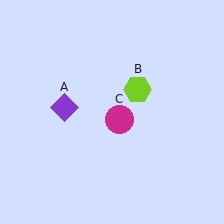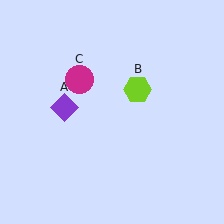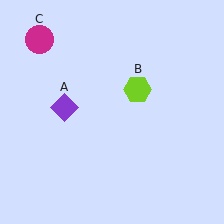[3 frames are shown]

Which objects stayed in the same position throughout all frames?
Purple diamond (object A) and lime hexagon (object B) remained stationary.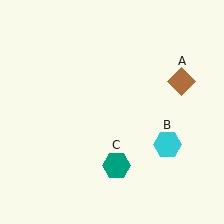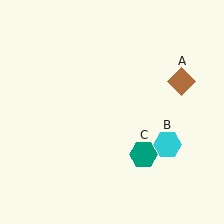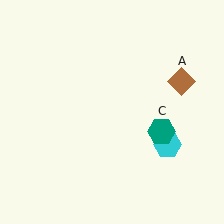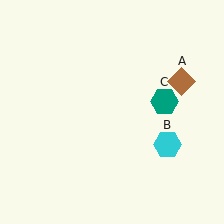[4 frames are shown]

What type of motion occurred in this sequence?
The teal hexagon (object C) rotated counterclockwise around the center of the scene.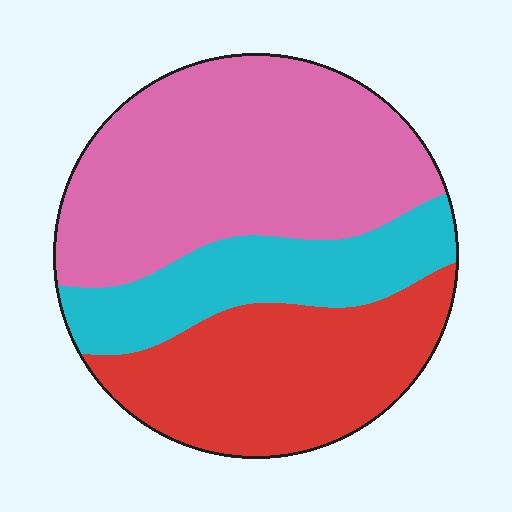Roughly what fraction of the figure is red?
Red takes up about one third (1/3) of the figure.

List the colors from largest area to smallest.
From largest to smallest: pink, red, cyan.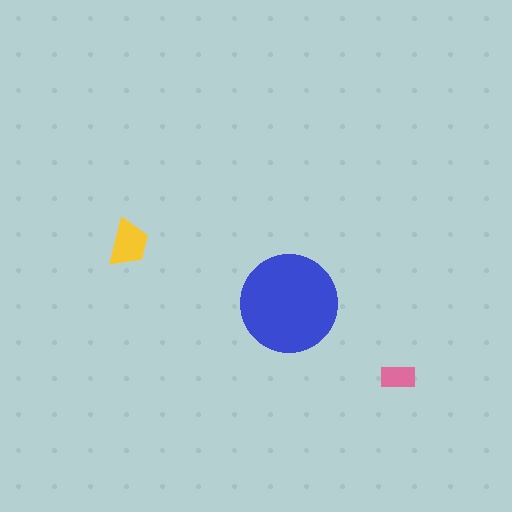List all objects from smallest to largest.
The pink rectangle, the yellow trapezoid, the blue circle.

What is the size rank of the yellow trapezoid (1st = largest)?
2nd.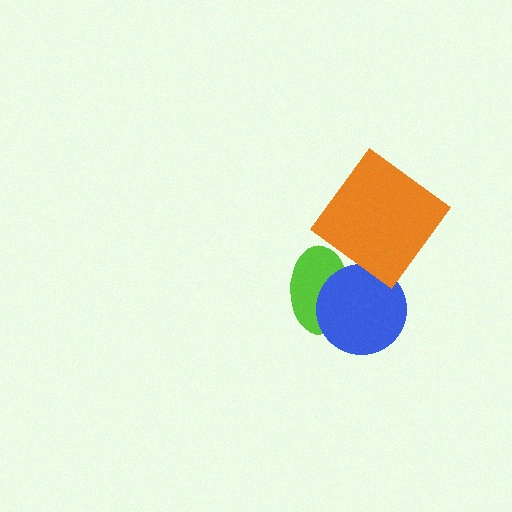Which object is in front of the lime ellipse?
The blue circle is in front of the lime ellipse.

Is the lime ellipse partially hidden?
Yes, it is partially covered by another shape.